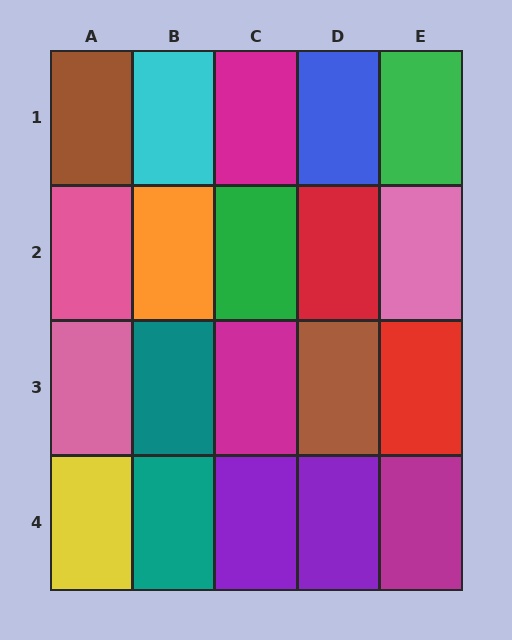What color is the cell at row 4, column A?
Yellow.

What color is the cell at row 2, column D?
Red.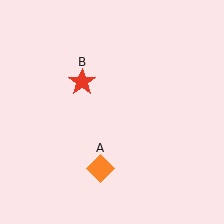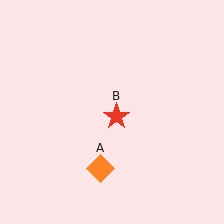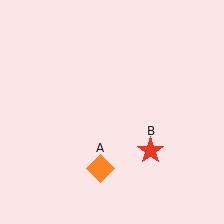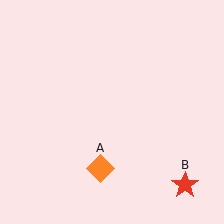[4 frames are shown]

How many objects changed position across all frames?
1 object changed position: red star (object B).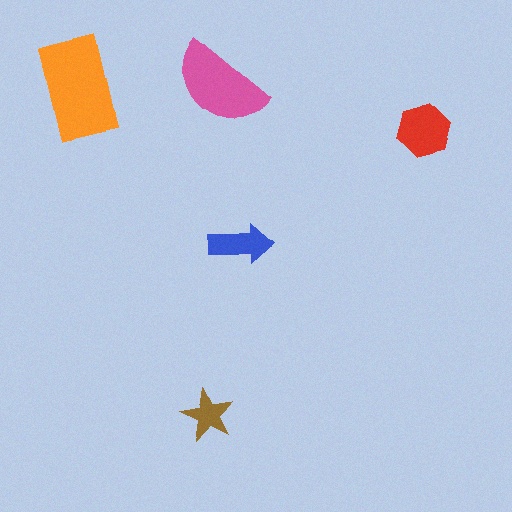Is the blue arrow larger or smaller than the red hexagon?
Smaller.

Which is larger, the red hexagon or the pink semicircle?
The pink semicircle.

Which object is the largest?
The orange rectangle.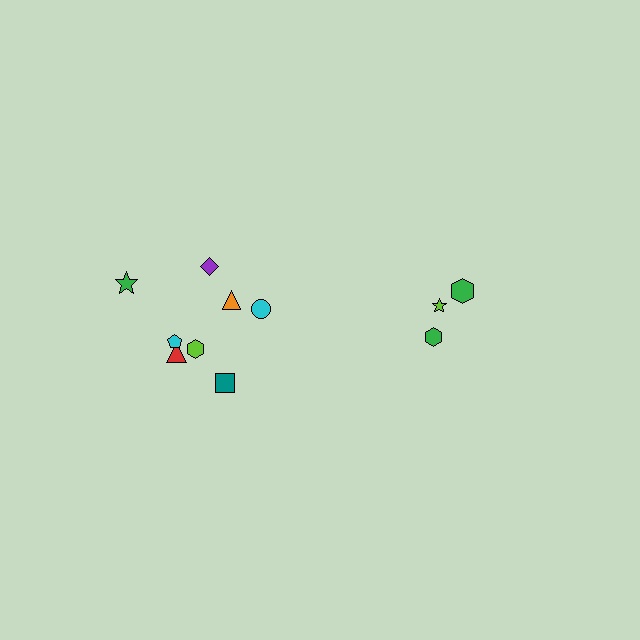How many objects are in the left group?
There are 8 objects.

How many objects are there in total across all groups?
There are 11 objects.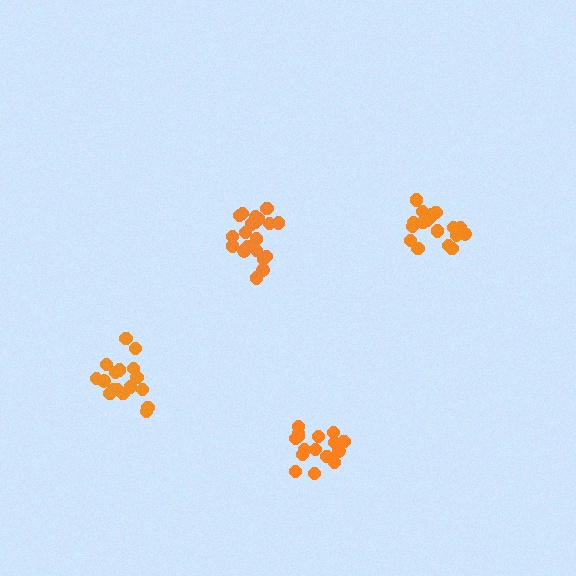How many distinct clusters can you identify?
There are 4 distinct clusters.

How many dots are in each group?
Group 1: 16 dots, Group 2: 17 dots, Group 3: 18 dots, Group 4: 20 dots (71 total).